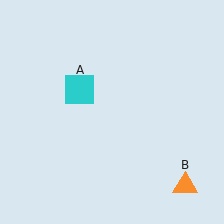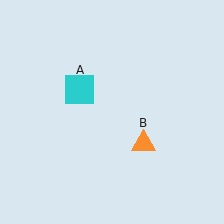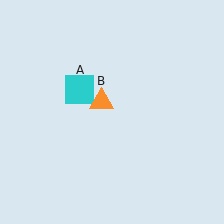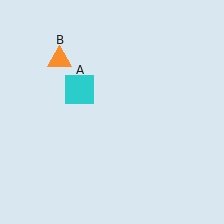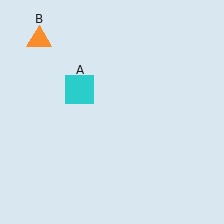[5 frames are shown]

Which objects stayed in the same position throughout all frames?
Cyan square (object A) remained stationary.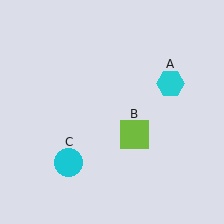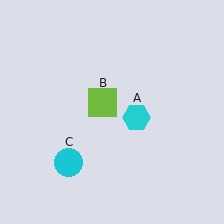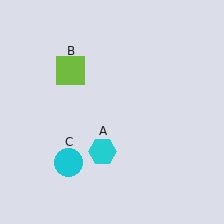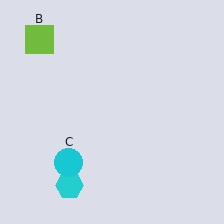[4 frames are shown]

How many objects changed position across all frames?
2 objects changed position: cyan hexagon (object A), lime square (object B).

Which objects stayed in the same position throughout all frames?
Cyan circle (object C) remained stationary.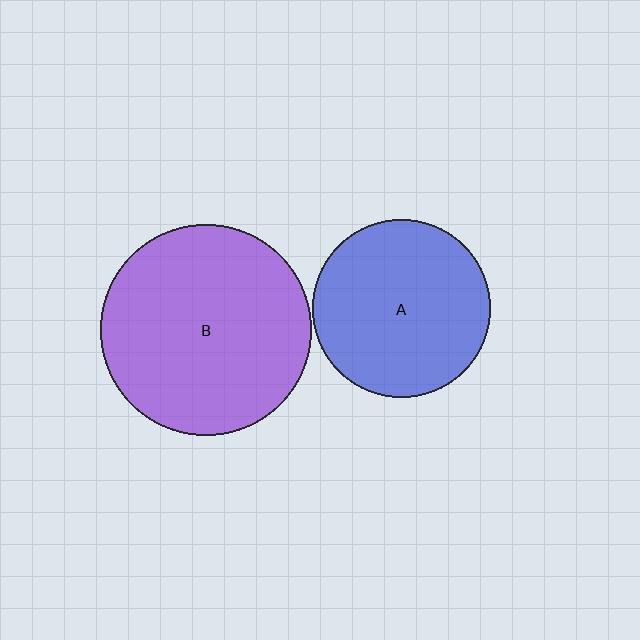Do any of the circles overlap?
No, none of the circles overlap.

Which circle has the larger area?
Circle B (purple).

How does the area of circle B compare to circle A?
Approximately 1.4 times.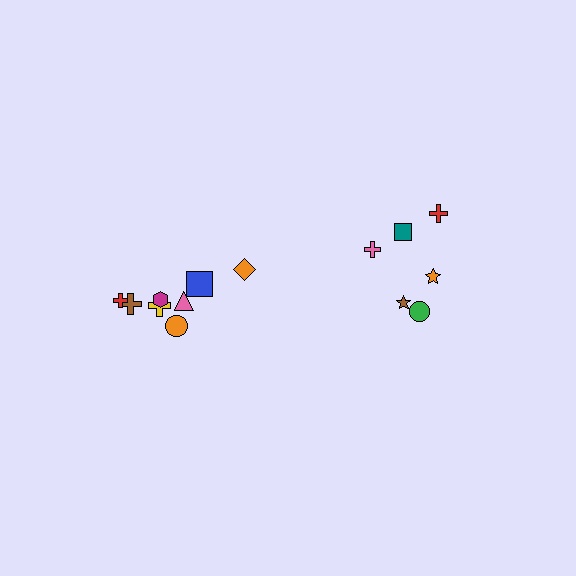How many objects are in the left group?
There are 8 objects.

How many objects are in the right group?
There are 6 objects.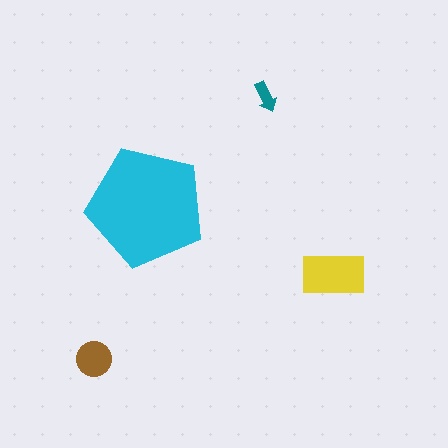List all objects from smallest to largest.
The teal arrow, the brown circle, the yellow rectangle, the cyan pentagon.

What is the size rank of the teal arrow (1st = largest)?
4th.